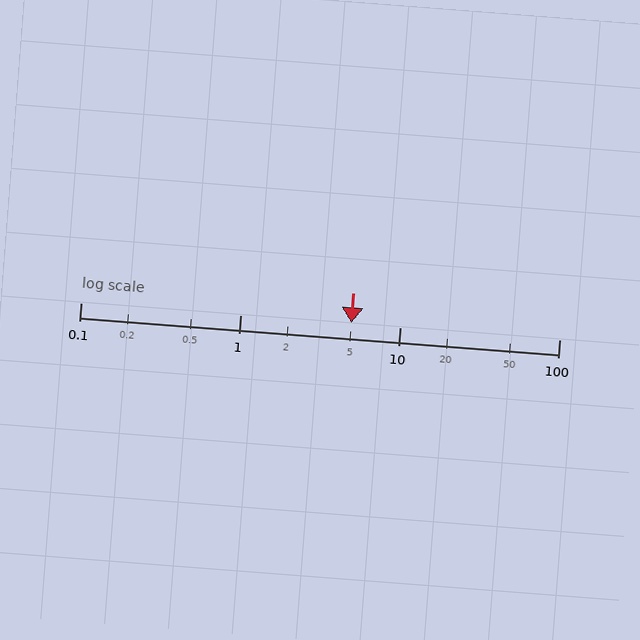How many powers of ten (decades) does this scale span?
The scale spans 3 decades, from 0.1 to 100.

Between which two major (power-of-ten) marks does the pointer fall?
The pointer is between 1 and 10.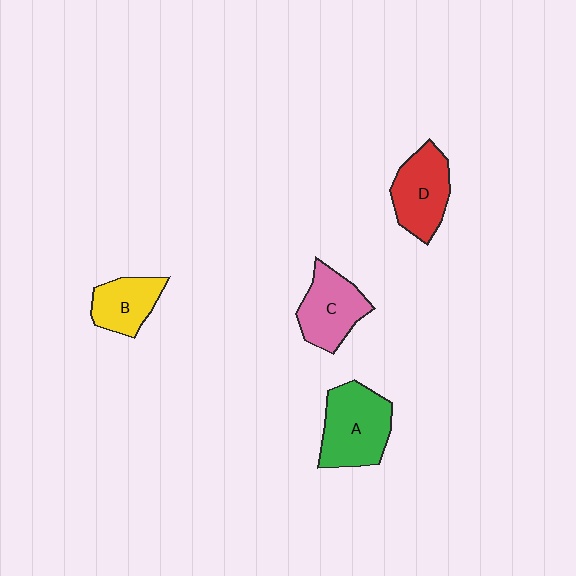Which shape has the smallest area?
Shape B (yellow).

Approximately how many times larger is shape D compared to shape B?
Approximately 1.3 times.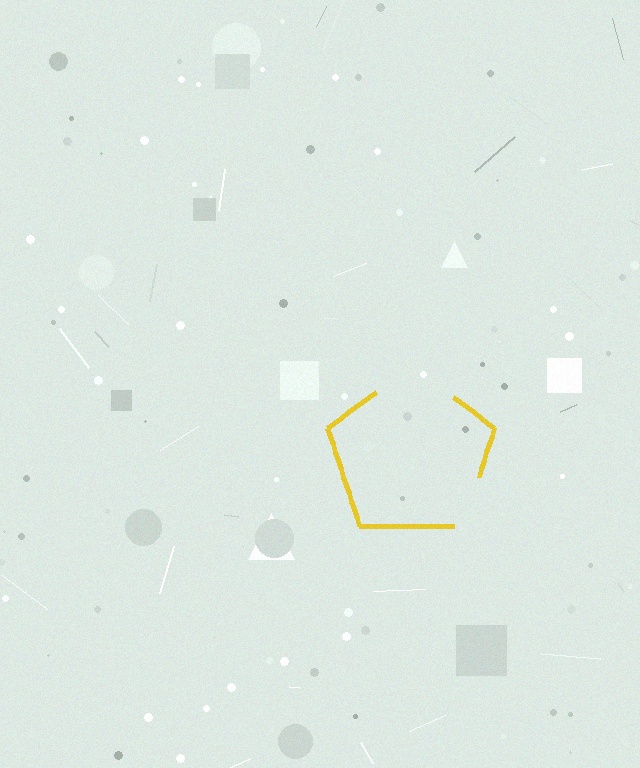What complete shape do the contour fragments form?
The contour fragments form a pentagon.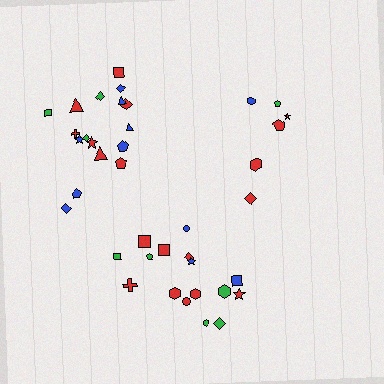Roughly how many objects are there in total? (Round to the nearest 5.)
Roughly 40 objects in total.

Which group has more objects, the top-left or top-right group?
The top-left group.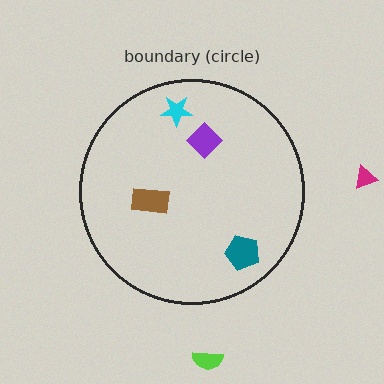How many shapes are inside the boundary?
4 inside, 2 outside.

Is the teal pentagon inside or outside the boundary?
Inside.